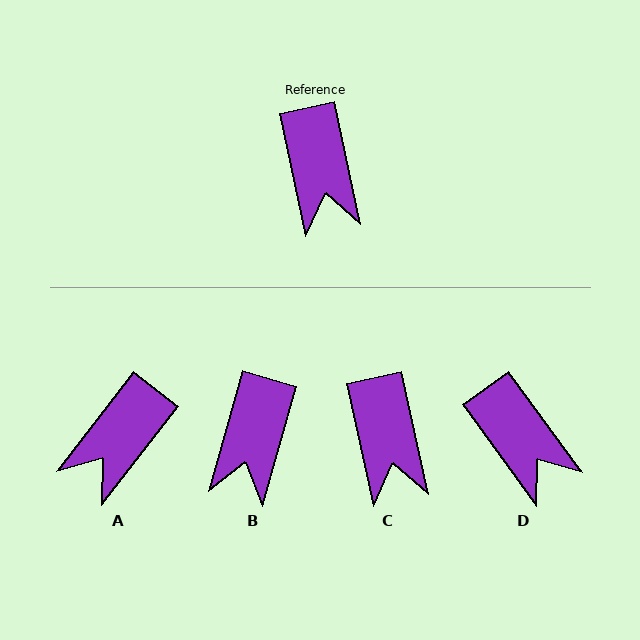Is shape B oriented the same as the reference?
No, it is off by about 28 degrees.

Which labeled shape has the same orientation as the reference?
C.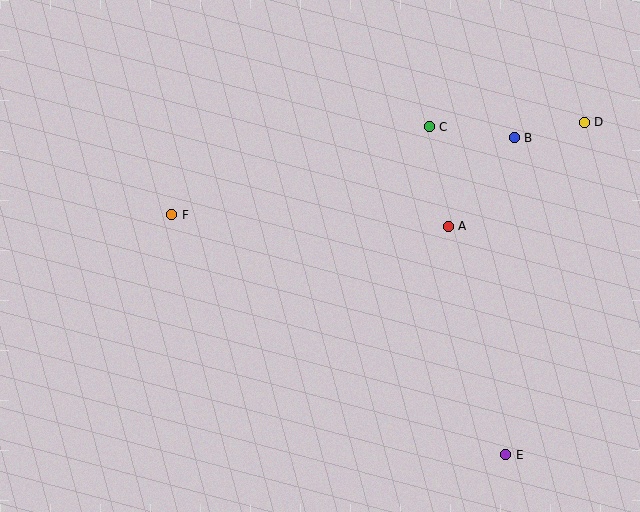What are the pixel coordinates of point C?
Point C is at (429, 127).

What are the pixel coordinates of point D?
Point D is at (584, 122).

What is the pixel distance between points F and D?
The distance between F and D is 423 pixels.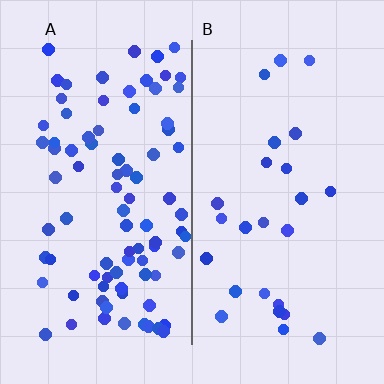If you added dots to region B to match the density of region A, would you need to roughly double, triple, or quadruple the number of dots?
Approximately triple.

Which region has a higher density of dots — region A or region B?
A (the left).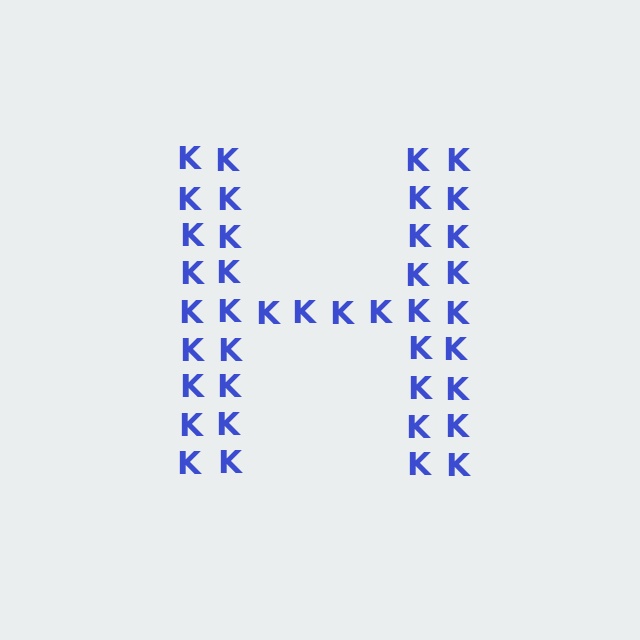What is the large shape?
The large shape is the letter H.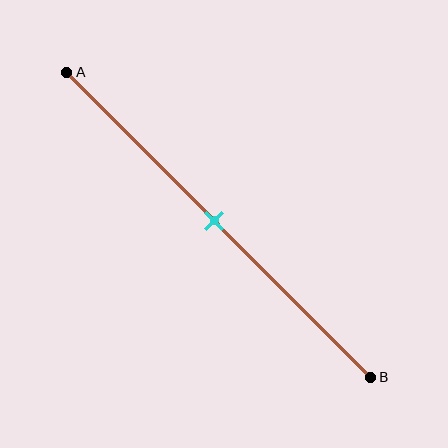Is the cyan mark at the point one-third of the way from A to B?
No, the mark is at about 50% from A, not at the 33% one-third point.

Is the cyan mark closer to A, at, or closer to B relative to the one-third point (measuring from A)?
The cyan mark is closer to point B than the one-third point of segment AB.